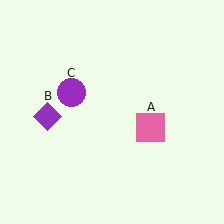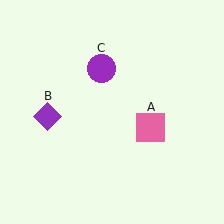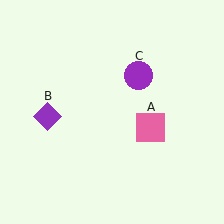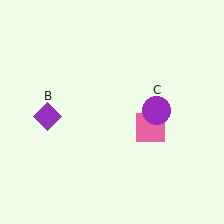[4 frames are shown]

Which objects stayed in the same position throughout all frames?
Pink square (object A) and purple diamond (object B) remained stationary.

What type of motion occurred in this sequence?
The purple circle (object C) rotated clockwise around the center of the scene.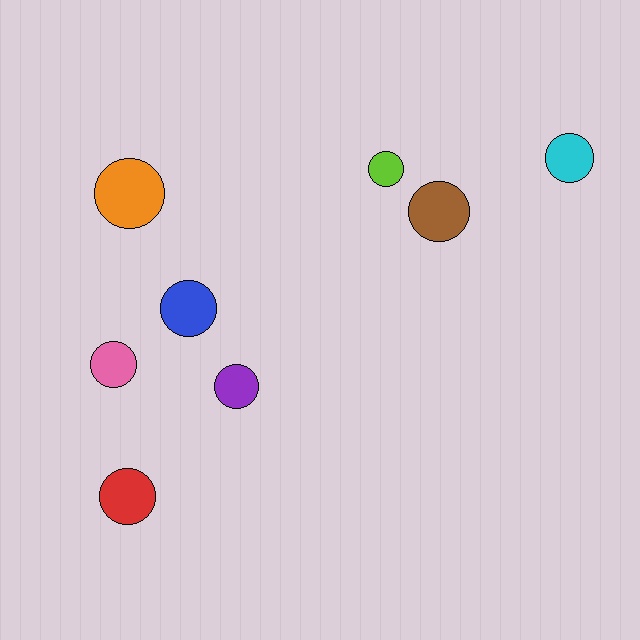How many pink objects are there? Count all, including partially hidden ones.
There is 1 pink object.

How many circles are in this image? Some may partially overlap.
There are 8 circles.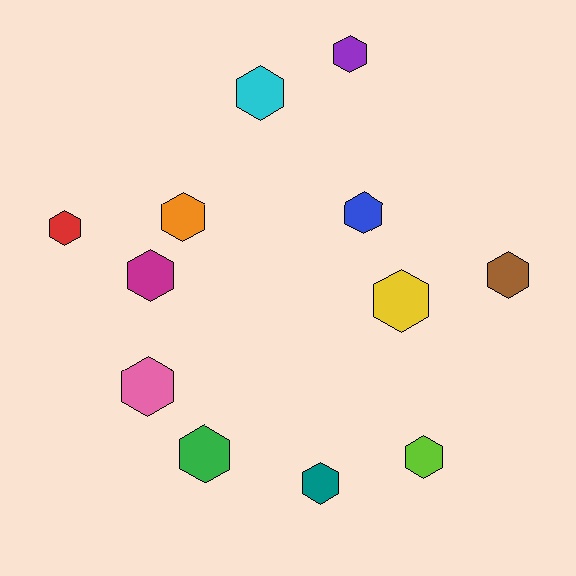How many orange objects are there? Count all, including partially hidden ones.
There is 1 orange object.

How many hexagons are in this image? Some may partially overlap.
There are 12 hexagons.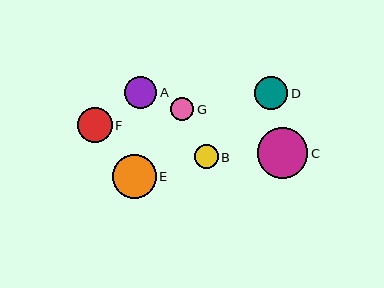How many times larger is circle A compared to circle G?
Circle A is approximately 1.4 times the size of circle G.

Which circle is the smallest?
Circle B is the smallest with a size of approximately 23 pixels.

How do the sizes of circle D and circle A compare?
Circle D and circle A are approximately the same size.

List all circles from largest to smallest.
From largest to smallest: C, E, F, D, A, G, B.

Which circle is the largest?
Circle C is the largest with a size of approximately 50 pixels.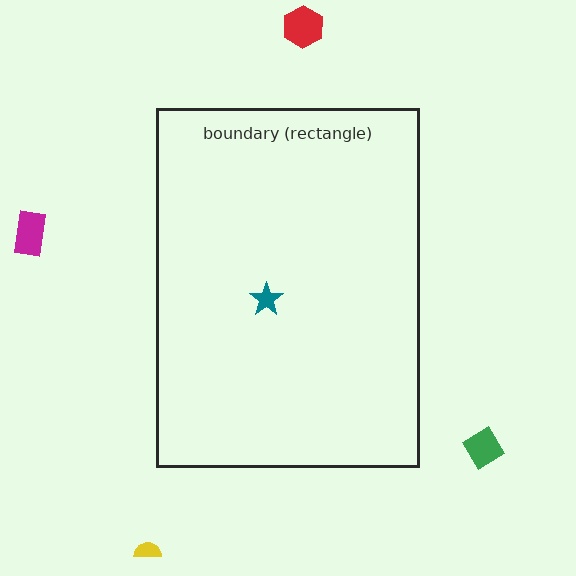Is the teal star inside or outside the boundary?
Inside.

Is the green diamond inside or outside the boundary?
Outside.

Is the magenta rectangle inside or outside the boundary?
Outside.